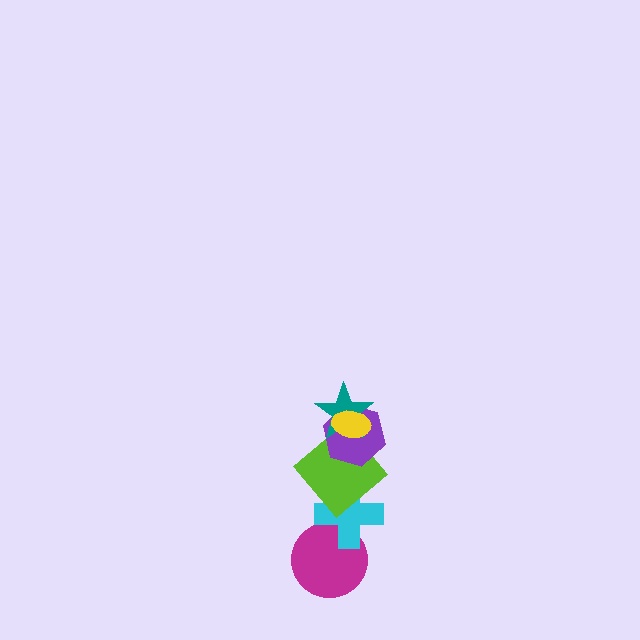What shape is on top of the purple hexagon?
The teal star is on top of the purple hexagon.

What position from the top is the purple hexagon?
The purple hexagon is 3rd from the top.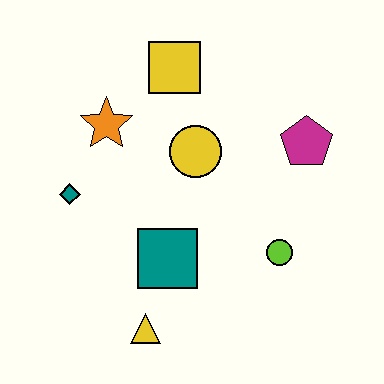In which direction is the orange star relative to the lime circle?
The orange star is to the left of the lime circle.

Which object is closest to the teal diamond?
The orange star is closest to the teal diamond.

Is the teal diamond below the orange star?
Yes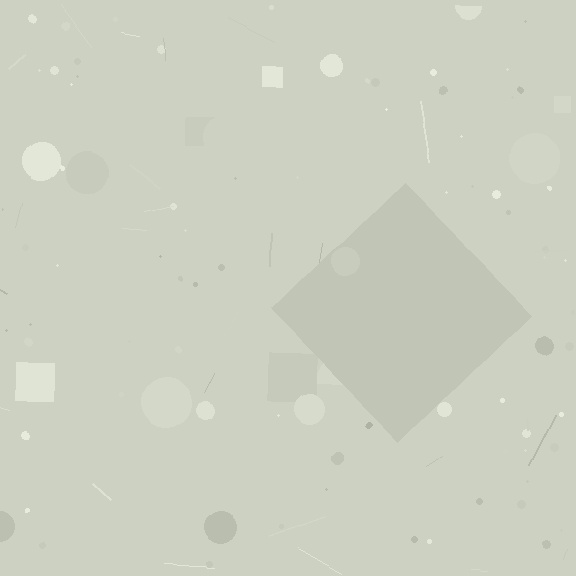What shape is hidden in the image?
A diamond is hidden in the image.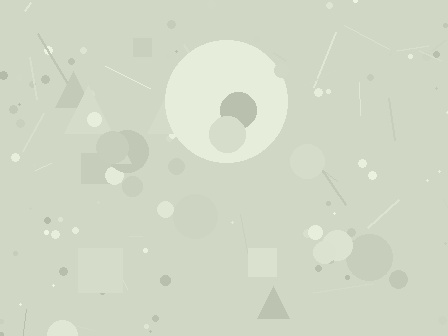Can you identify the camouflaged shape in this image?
The camouflaged shape is a circle.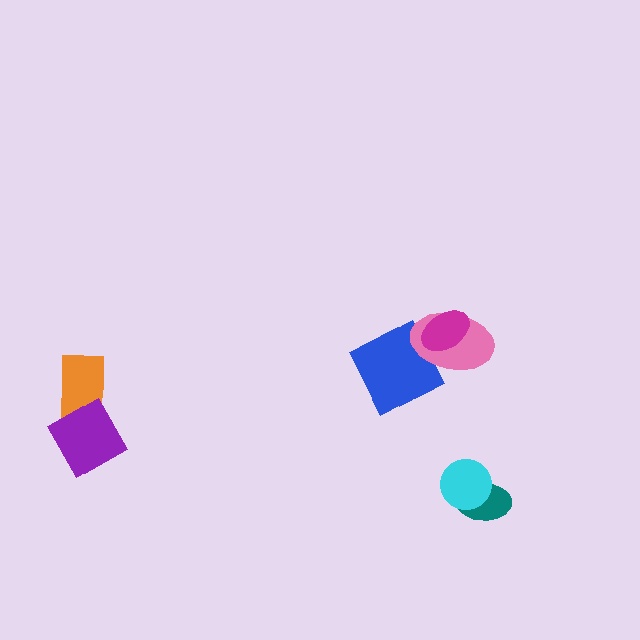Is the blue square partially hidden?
Yes, it is partially covered by another shape.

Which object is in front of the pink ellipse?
The magenta ellipse is in front of the pink ellipse.